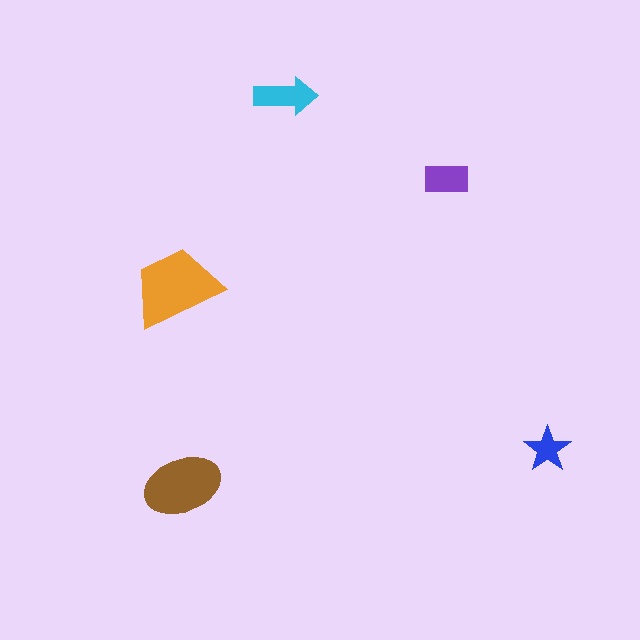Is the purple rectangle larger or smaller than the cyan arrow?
Smaller.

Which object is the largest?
The orange trapezoid.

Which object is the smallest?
The blue star.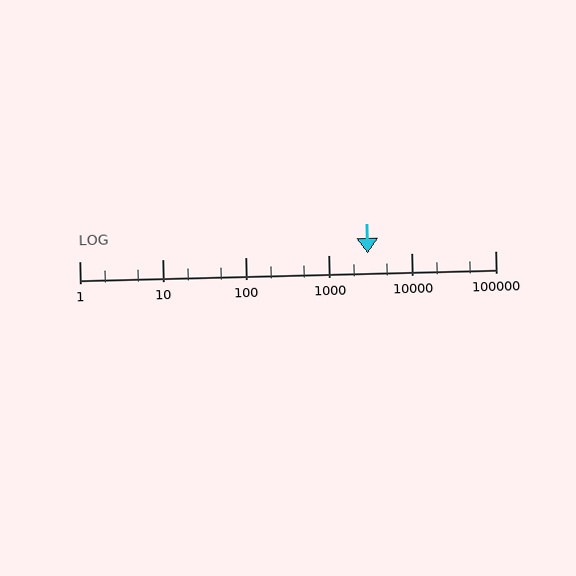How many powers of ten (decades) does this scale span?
The scale spans 5 decades, from 1 to 100000.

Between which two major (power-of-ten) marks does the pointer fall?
The pointer is between 1000 and 10000.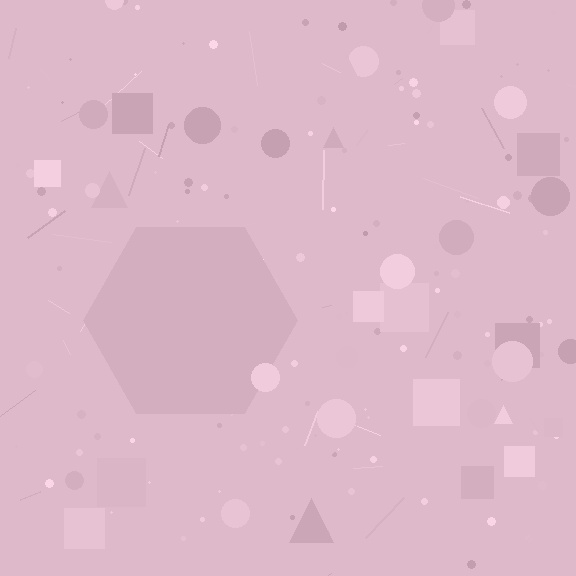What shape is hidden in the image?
A hexagon is hidden in the image.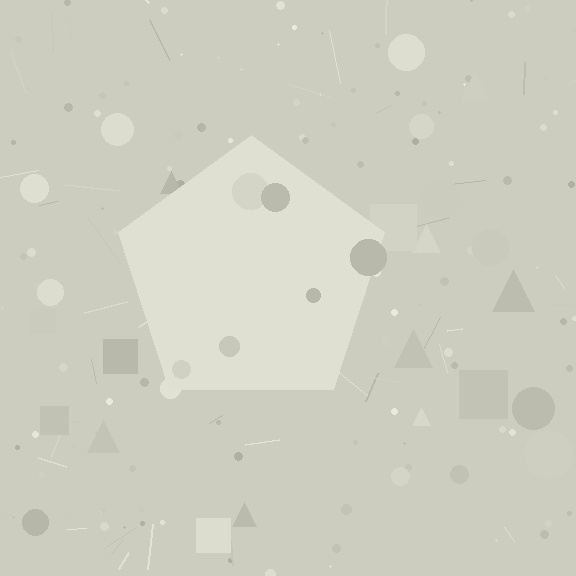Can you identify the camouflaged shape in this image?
The camouflaged shape is a pentagon.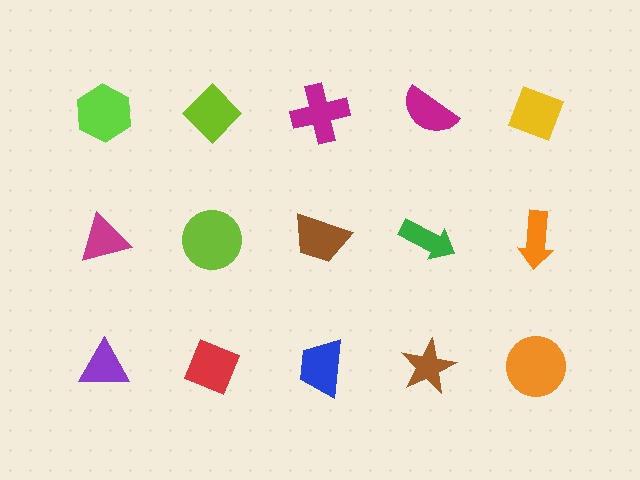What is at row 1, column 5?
A yellow diamond.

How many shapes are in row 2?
5 shapes.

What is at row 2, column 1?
A magenta triangle.